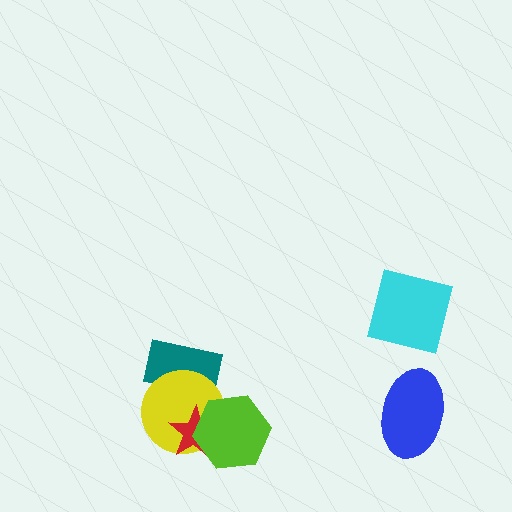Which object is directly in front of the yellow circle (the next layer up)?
The red star is directly in front of the yellow circle.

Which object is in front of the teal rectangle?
The yellow circle is in front of the teal rectangle.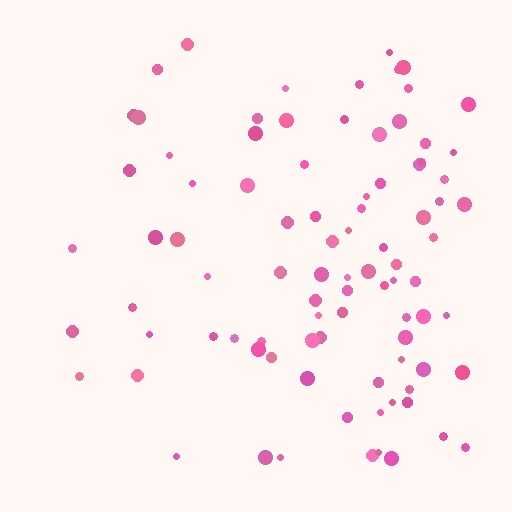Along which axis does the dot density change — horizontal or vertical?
Horizontal.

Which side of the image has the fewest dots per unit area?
The left.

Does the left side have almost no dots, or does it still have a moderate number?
Still a moderate number, just noticeably fewer than the right.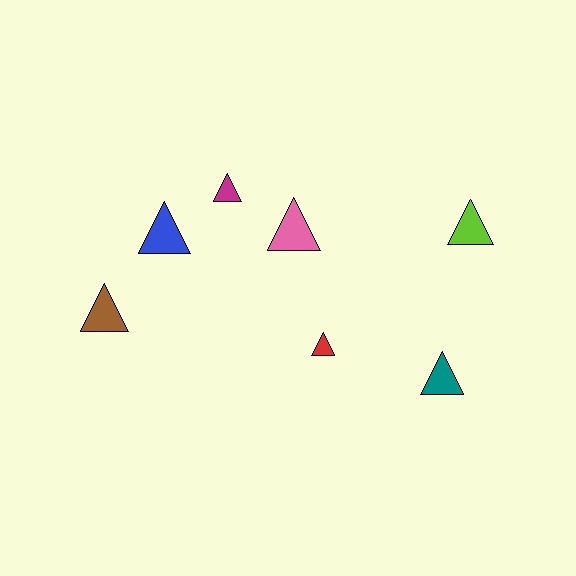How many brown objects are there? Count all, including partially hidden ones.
There is 1 brown object.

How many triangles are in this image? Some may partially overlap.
There are 7 triangles.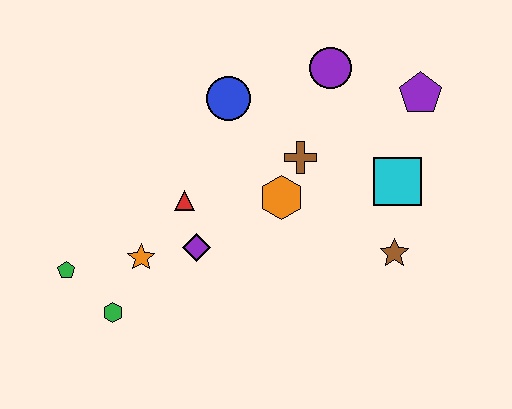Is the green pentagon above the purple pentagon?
No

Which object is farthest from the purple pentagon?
The green pentagon is farthest from the purple pentagon.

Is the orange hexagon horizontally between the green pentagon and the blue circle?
No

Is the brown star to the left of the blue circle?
No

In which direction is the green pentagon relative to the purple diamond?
The green pentagon is to the left of the purple diamond.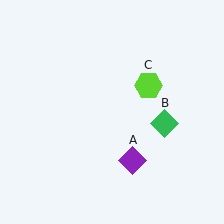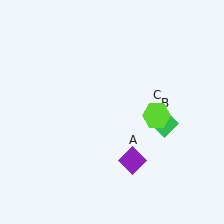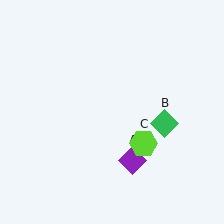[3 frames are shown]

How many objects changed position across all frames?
1 object changed position: lime hexagon (object C).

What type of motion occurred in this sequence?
The lime hexagon (object C) rotated clockwise around the center of the scene.